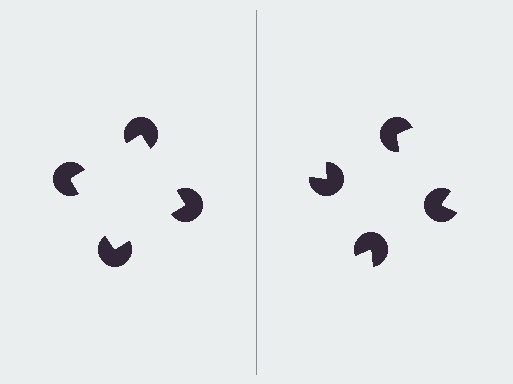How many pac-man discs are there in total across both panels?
8 — 4 on each side.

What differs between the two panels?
The pac-man discs are positioned identically on both sides; only the wedge orientations differ. On the left they align to a square; on the right they are misaligned.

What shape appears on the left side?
An illusory square.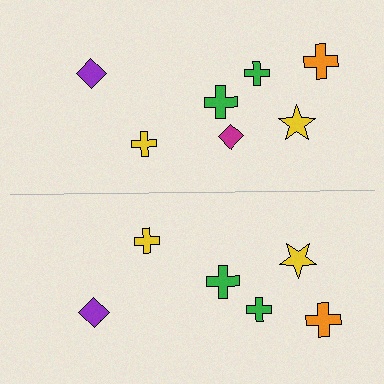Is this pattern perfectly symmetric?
No, the pattern is not perfectly symmetric. A magenta diamond is missing from the bottom side.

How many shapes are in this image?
There are 13 shapes in this image.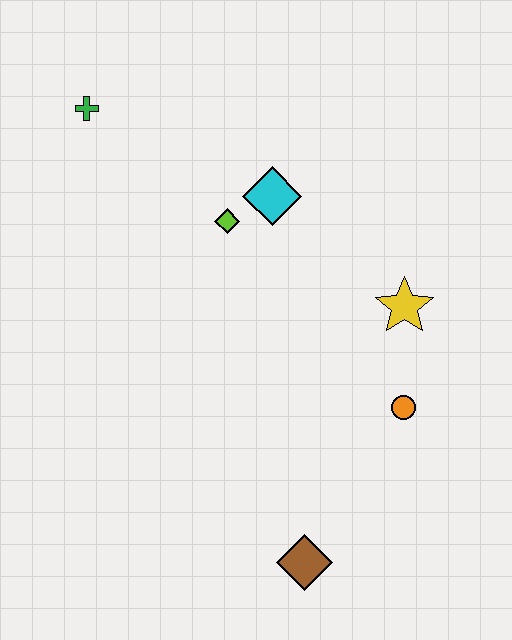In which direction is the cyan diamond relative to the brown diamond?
The cyan diamond is above the brown diamond.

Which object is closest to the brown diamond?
The orange circle is closest to the brown diamond.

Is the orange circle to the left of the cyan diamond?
No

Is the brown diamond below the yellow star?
Yes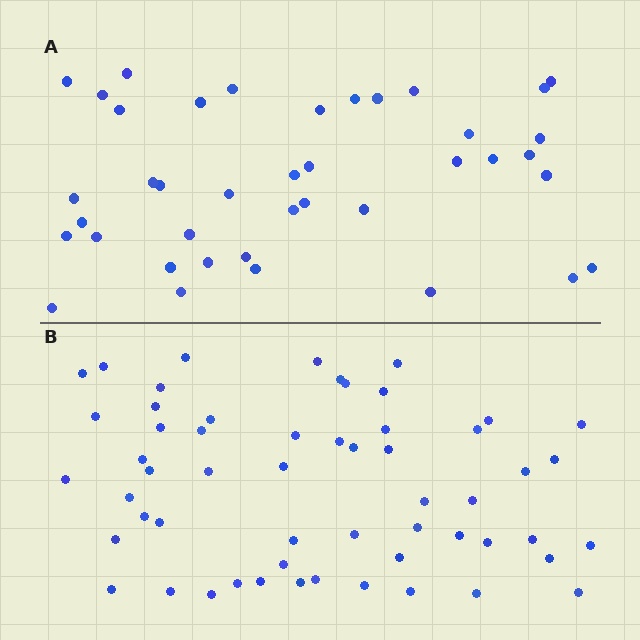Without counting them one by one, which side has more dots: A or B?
Region B (the bottom region) has more dots.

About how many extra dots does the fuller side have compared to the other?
Region B has approximately 15 more dots than region A.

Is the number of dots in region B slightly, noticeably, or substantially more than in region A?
Region B has noticeably more, but not dramatically so. The ratio is roughly 1.4 to 1.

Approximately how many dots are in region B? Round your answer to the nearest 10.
About 60 dots. (The exact count is 56, which rounds to 60.)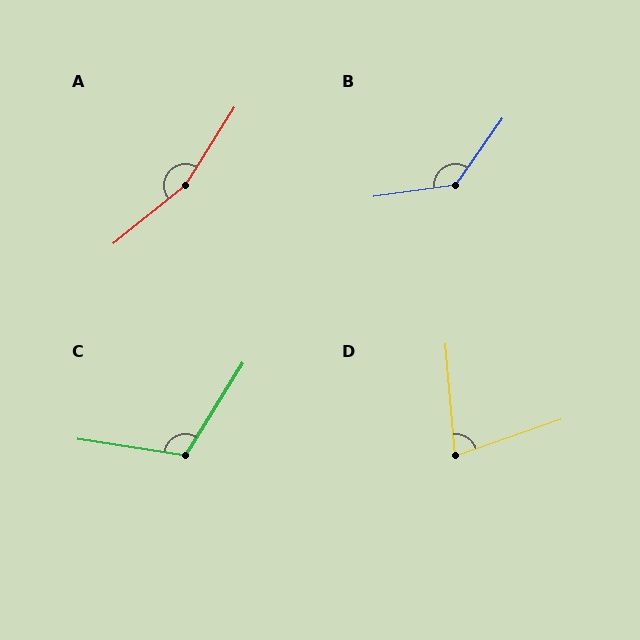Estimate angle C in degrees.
Approximately 113 degrees.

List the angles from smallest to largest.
D (76°), C (113°), B (133°), A (161°).